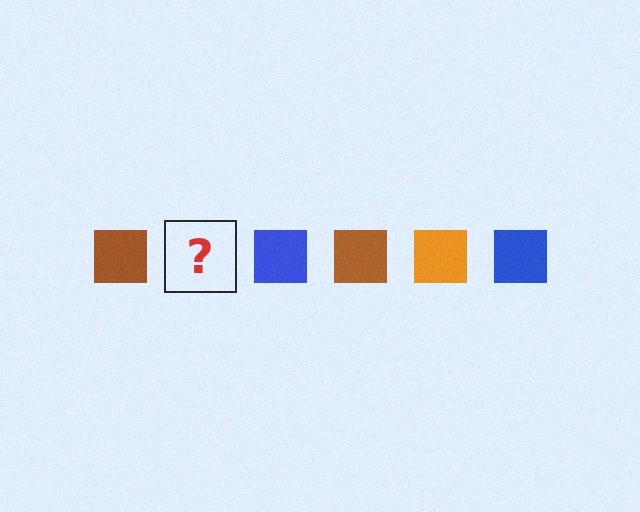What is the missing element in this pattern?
The missing element is an orange square.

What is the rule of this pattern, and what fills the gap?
The rule is that the pattern cycles through brown, orange, blue squares. The gap should be filled with an orange square.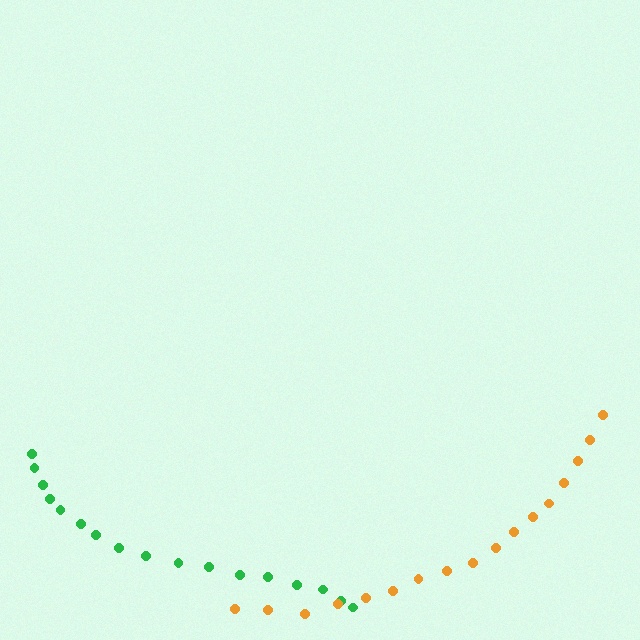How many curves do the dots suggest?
There are 2 distinct paths.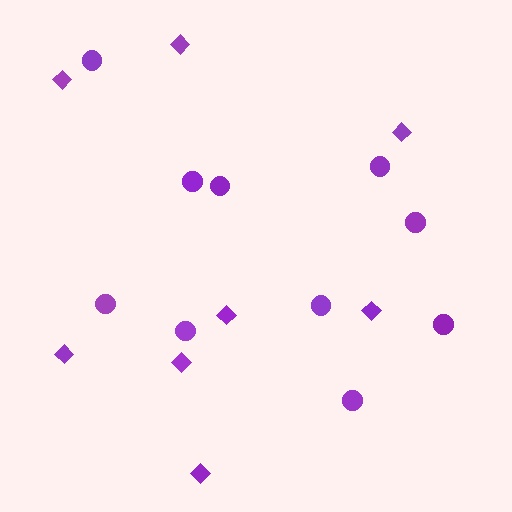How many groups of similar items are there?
There are 2 groups: one group of diamonds (8) and one group of circles (10).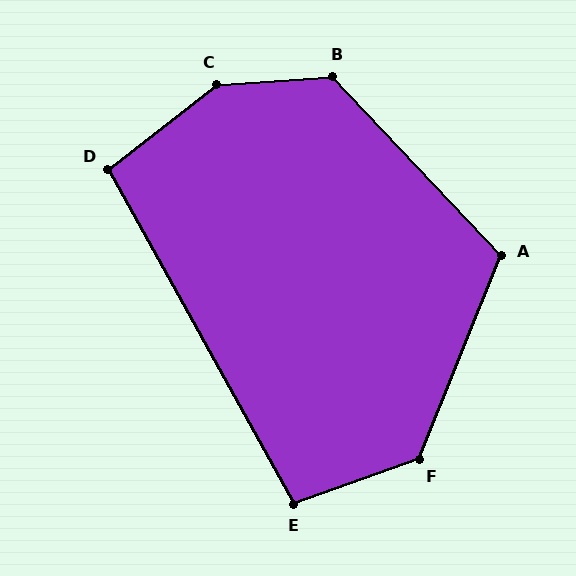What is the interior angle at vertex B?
Approximately 130 degrees (obtuse).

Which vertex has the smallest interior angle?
D, at approximately 99 degrees.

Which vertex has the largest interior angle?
C, at approximately 146 degrees.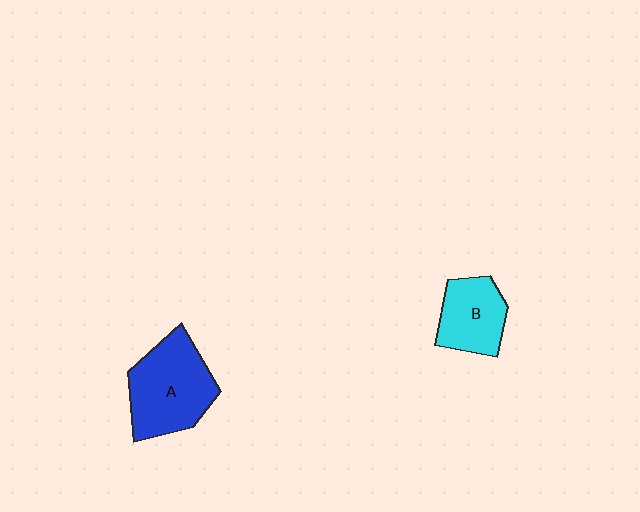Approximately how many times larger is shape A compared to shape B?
Approximately 1.5 times.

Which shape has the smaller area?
Shape B (cyan).